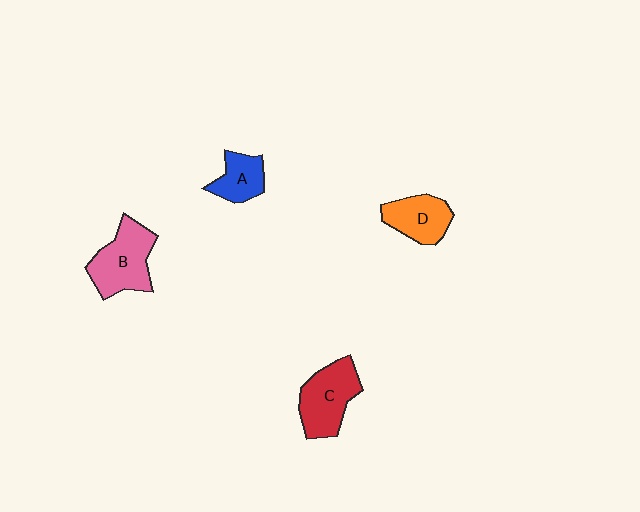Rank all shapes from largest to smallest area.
From largest to smallest: B (pink), C (red), D (orange), A (blue).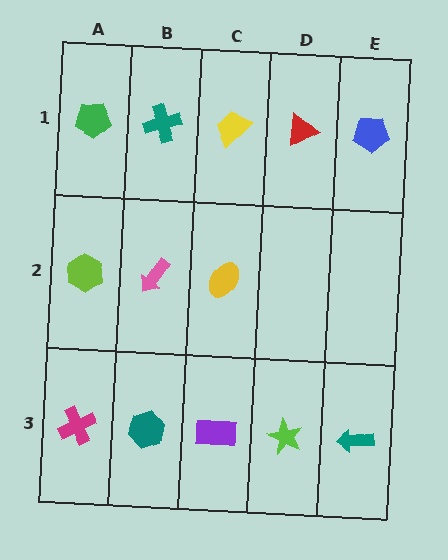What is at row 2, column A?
A lime hexagon.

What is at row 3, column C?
A purple rectangle.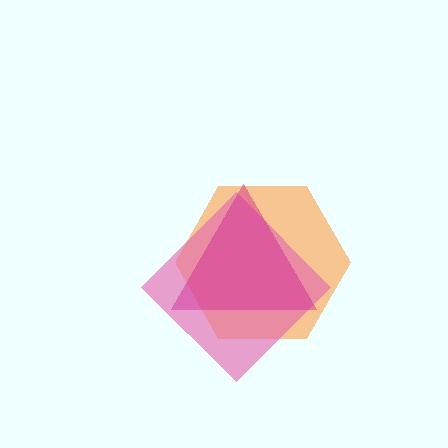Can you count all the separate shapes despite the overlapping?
Yes, there are 3 separate shapes.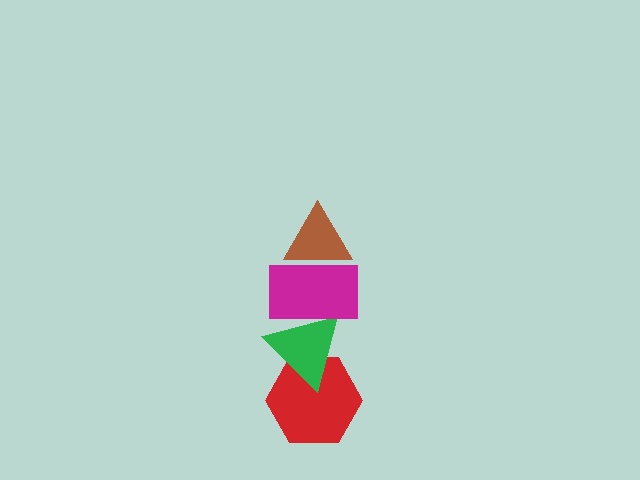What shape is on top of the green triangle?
The magenta rectangle is on top of the green triangle.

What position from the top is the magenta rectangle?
The magenta rectangle is 2nd from the top.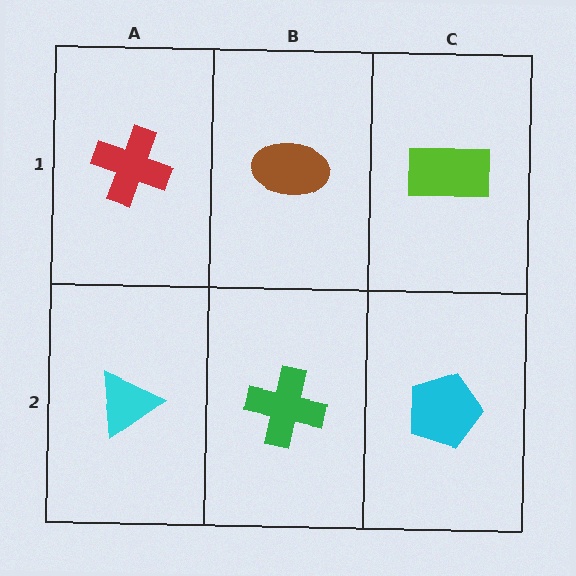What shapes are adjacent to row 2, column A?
A red cross (row 1, column A), a green cross (row 2, column B).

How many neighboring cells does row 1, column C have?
2.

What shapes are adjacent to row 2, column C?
A lime rectangle (row 1, column C), a green cross (row 2, column B).